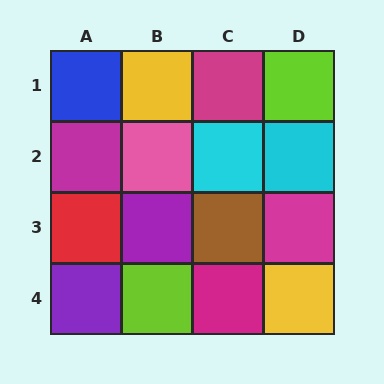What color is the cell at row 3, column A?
Red.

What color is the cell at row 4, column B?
Lime.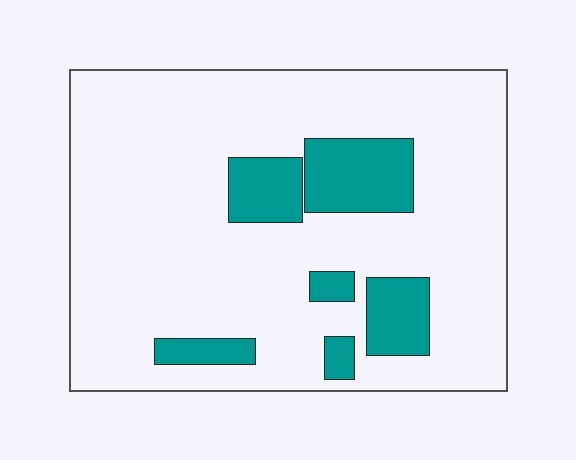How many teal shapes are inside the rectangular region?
6.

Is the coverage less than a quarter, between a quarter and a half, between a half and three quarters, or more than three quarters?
Less than a quarter.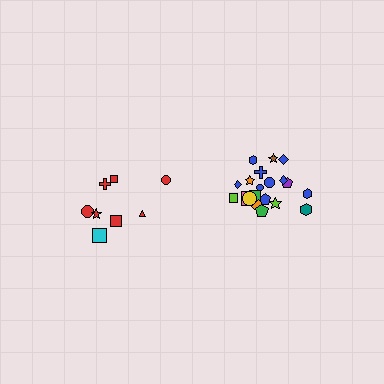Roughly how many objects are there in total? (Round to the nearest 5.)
Roughly 30 objects in total.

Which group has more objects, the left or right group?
The right group.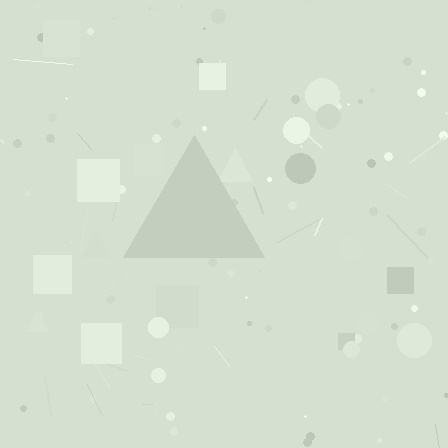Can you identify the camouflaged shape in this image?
The camouflaged shape is a triangle.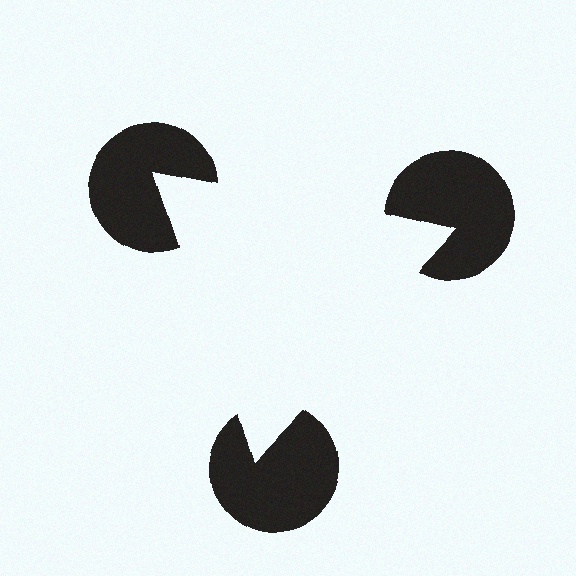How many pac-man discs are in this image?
There are 3 — one at each vertex of the illusory triangle.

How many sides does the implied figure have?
3 sides.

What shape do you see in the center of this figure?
An illusory triangle — its edges are inferred from the aligned wedge cuts in the pac-man discs, not physically drawn.